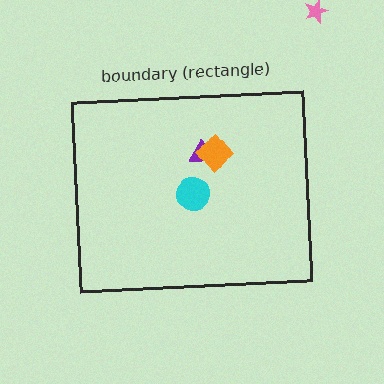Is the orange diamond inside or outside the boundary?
Inside.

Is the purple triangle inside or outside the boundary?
Inside.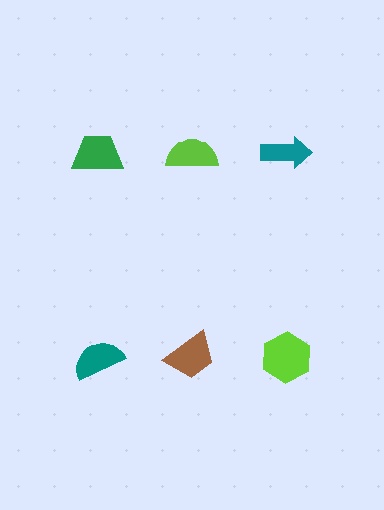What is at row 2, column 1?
A teal semicircle.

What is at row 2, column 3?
A lime hexagon.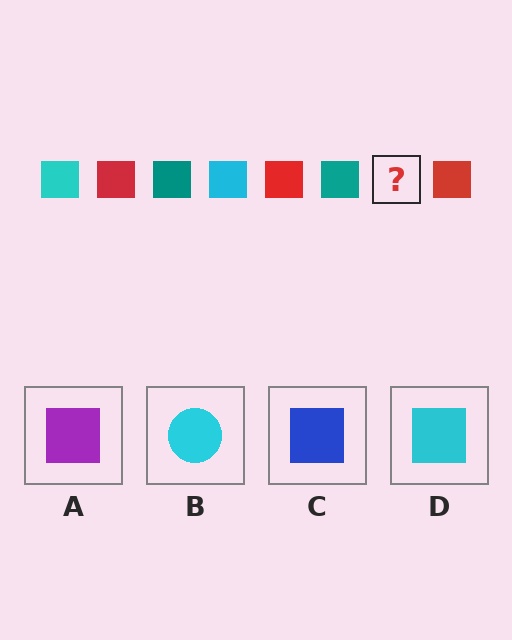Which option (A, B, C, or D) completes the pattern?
D.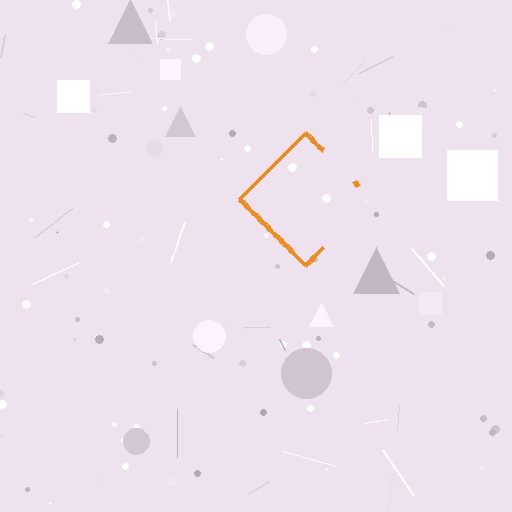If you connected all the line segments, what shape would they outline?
They would outline a diamond.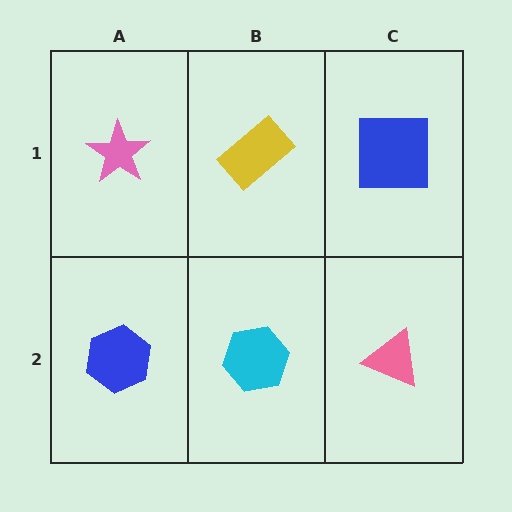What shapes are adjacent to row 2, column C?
A blue square (row 1, column C), a cyan hexagon (row 2, column B).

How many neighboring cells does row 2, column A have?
2.